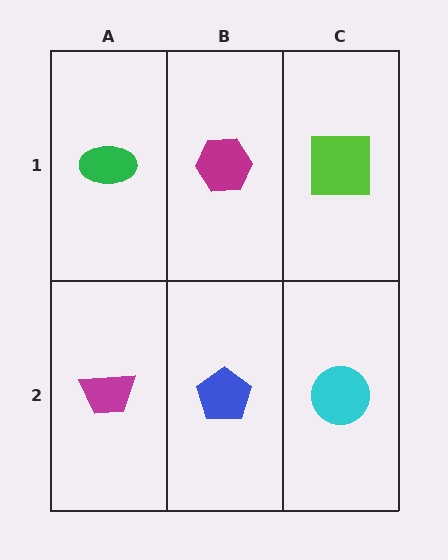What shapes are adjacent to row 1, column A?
A magenta trapezoid (row 2, column A), a magenta hexagon (row 1, column B).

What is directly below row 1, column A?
A magenta trapezoid.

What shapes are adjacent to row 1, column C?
A cyan circle (row 2, column C), a magenta hexagon (row 1, column B).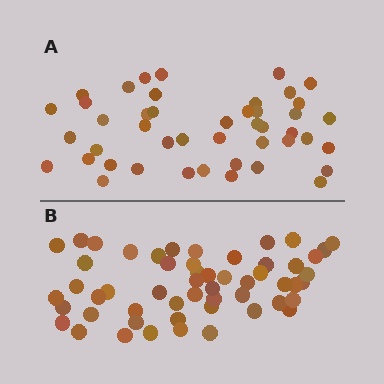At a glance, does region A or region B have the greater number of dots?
Region B (the bottom region) has more dots.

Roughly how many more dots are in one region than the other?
Region B has roughly 8 or so more dots than region A.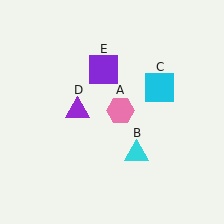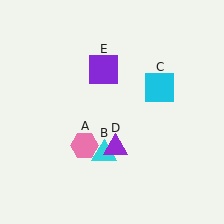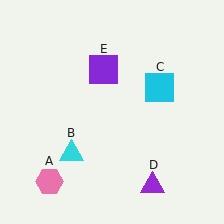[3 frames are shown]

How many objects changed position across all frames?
3 objects changed position: pink hexagon (object A), cyan triangle (object B), purple triangle (object D).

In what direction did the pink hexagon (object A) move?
The pink hexagon (object A) moved down and to the left.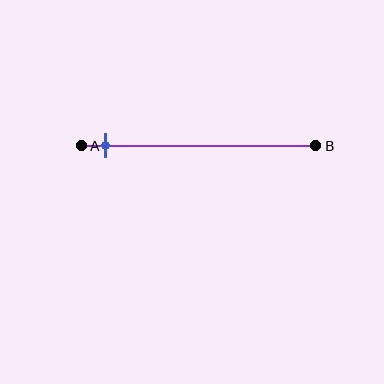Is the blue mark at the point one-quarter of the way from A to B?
No, the mark is at about 10% from A, not at the 25% one-quarter point.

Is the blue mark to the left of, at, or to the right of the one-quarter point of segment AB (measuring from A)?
The blue mark is to the left of the one-quarter point of segment AB.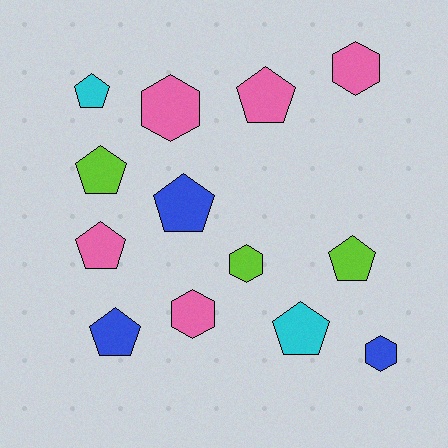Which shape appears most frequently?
Pentagon, with 8 objects.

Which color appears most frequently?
Pink, with 5 objects.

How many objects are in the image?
There are 13 objects.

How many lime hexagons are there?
There is 1 lime hexagon.